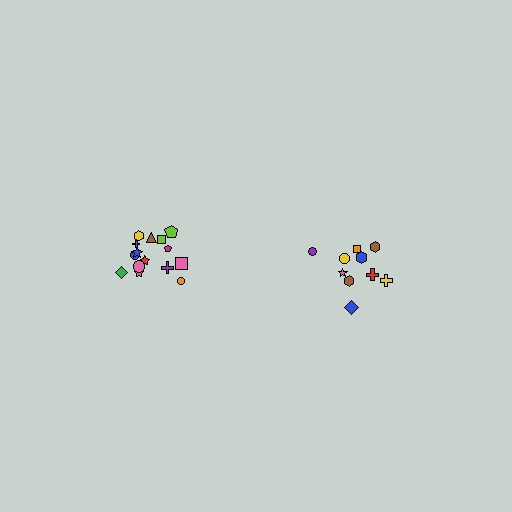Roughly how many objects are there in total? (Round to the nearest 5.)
Roughly 25 objects in total.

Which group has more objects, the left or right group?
The left group.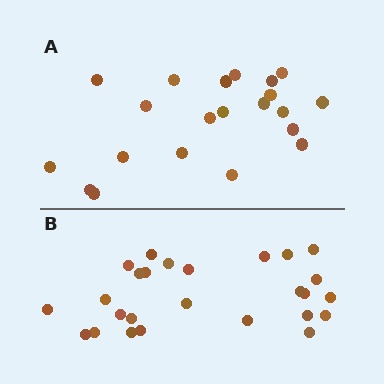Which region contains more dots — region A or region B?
Region B (the bottom region) has more dots.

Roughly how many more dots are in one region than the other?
Region B has about 5 more dots than region A.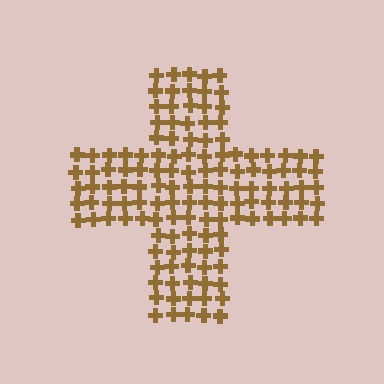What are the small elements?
The small elements are crosses.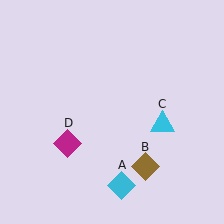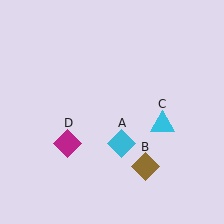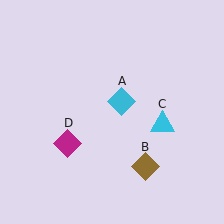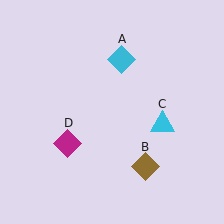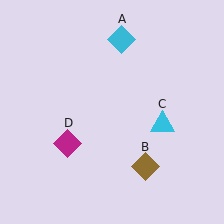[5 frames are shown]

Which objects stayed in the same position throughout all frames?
Brown diamond (object B) and cyan triangle (object C) and magenta diamond (object D) remained stationary.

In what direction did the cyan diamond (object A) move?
The cyan diamond (object A) moved up.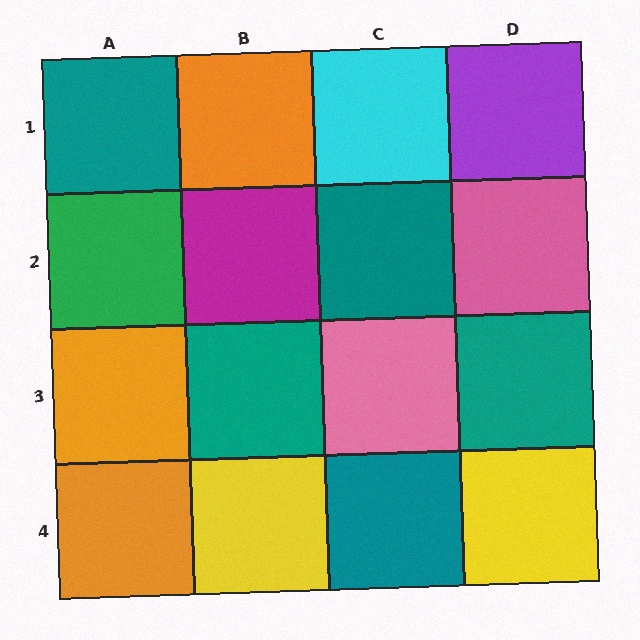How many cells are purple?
1 cell is purple.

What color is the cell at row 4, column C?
Teal.